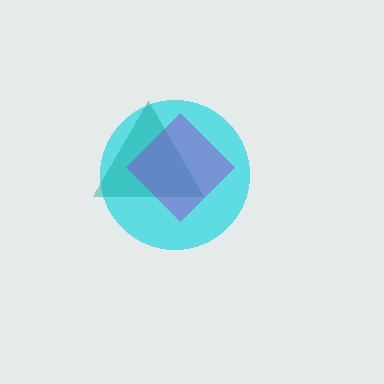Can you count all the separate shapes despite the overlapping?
Yes, there are 3 separate shapes.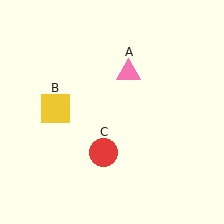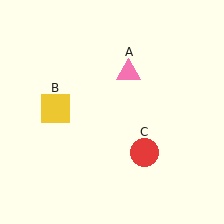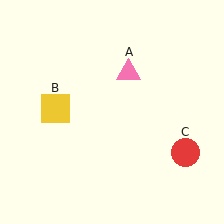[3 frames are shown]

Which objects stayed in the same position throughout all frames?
Pink triangle (object A) and yellow square (object B) remained stationary.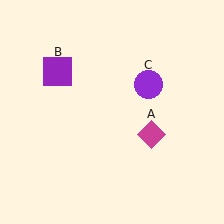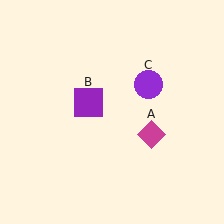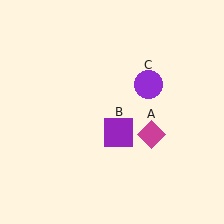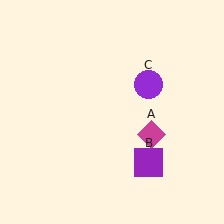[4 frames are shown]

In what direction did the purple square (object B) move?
The purple square (object B) moved down and to the right.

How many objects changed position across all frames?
1 object changed position: purple square (object B).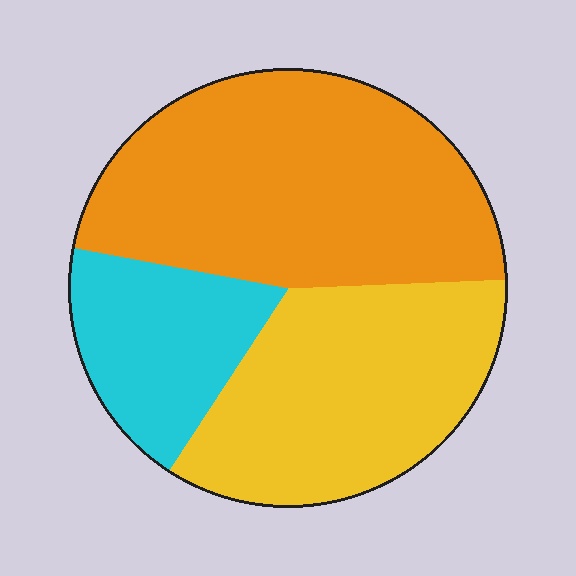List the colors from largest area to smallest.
From largest to smallest: orange, yellow, cyan.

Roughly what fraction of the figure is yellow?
Yellow covers about 35% of the figure.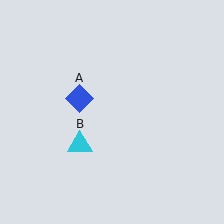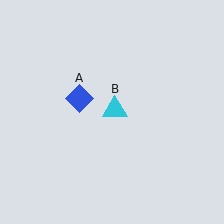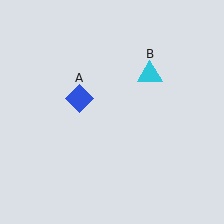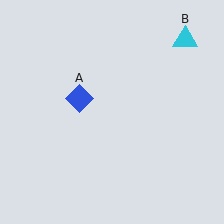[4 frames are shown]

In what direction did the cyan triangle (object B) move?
The cyan triangle (object B) moved up and to the right.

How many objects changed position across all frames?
1 object changed position: cyan triangle (object B).